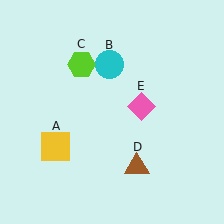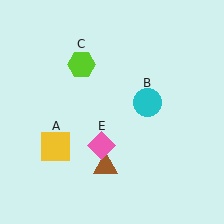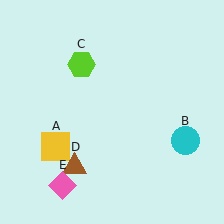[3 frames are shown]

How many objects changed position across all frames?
3 objects changed position: cyan circle (object B), brown triangle (object D), pink diamond (object E).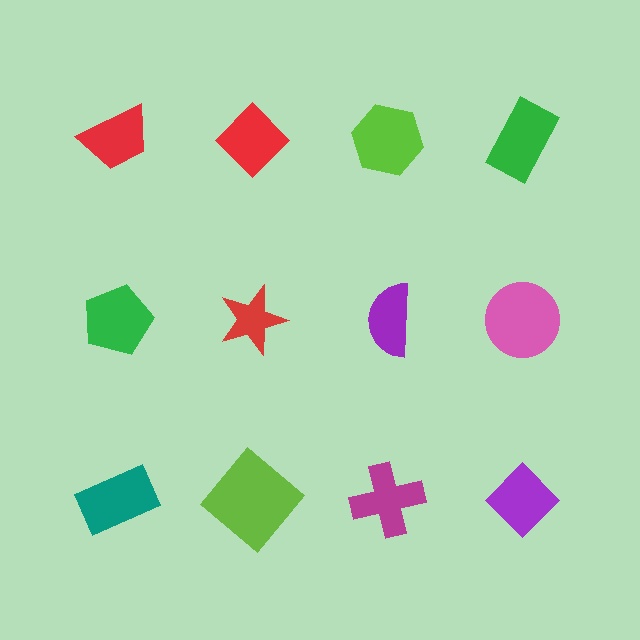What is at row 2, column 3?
A purple semicircle.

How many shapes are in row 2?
4 shapes.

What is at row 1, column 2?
A red diamond.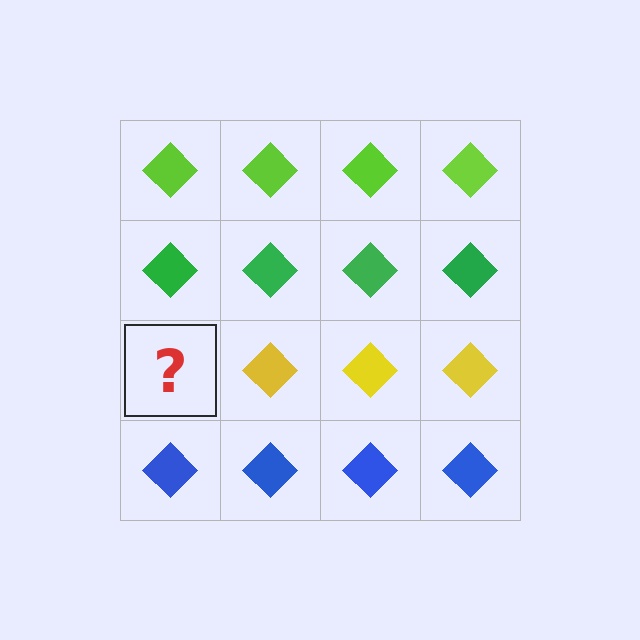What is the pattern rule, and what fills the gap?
The rule is that each row has a consistent color. The gap should be filled with a yellow diamond.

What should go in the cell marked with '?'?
The missing cell should contain a yellow diamond.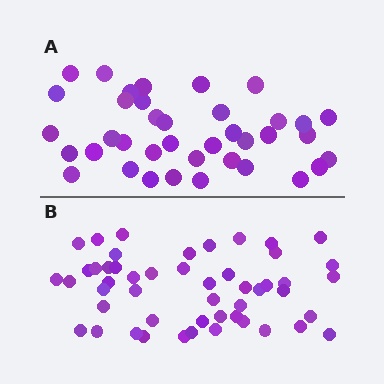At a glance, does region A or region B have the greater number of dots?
Region B (the bottom region) has more dots.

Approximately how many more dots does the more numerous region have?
Region B has roughly 12 or so more dots than region A.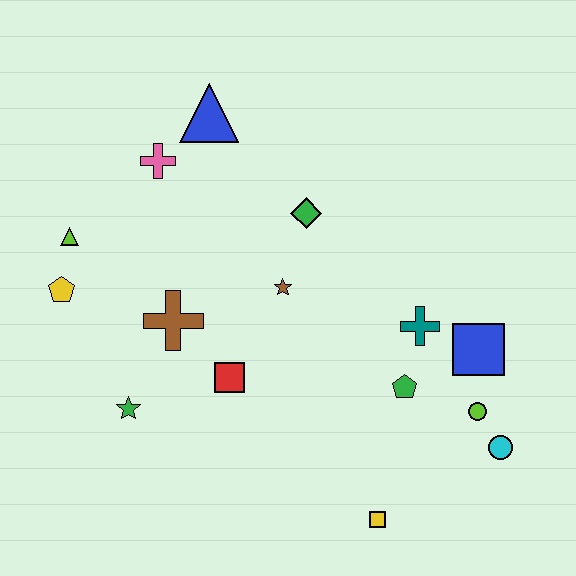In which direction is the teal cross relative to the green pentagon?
The teal cross is above the green pentagon.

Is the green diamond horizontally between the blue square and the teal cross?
No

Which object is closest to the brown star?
The green diamond is closest to the brown star.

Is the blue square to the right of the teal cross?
Yes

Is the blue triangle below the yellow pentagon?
No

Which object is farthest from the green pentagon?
The lime triangle is farthest from the green pentagon.